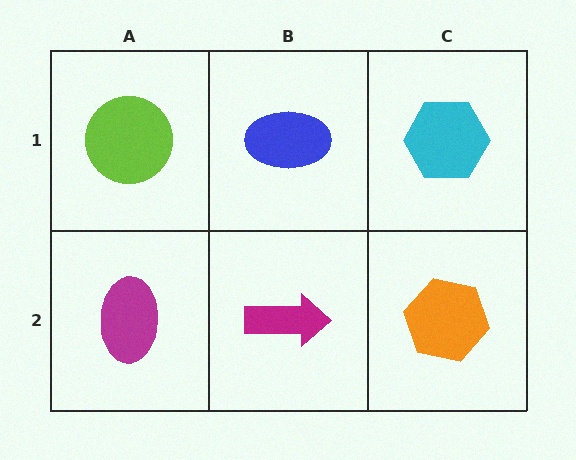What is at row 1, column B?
A blue ellipse.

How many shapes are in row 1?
3 shapes.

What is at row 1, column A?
A lime circle.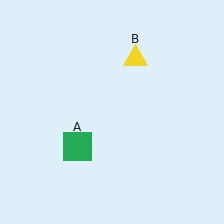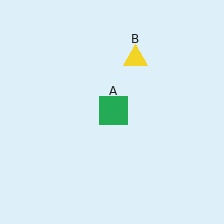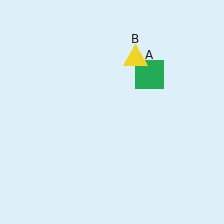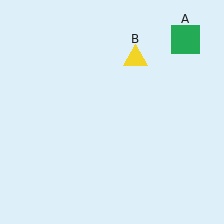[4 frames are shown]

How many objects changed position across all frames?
1 object changed position: green square (object A).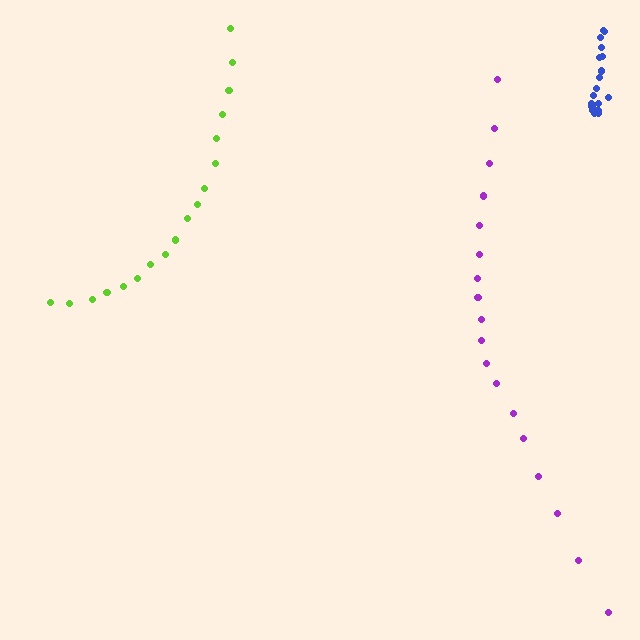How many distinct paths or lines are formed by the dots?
There are 3 distinct paths.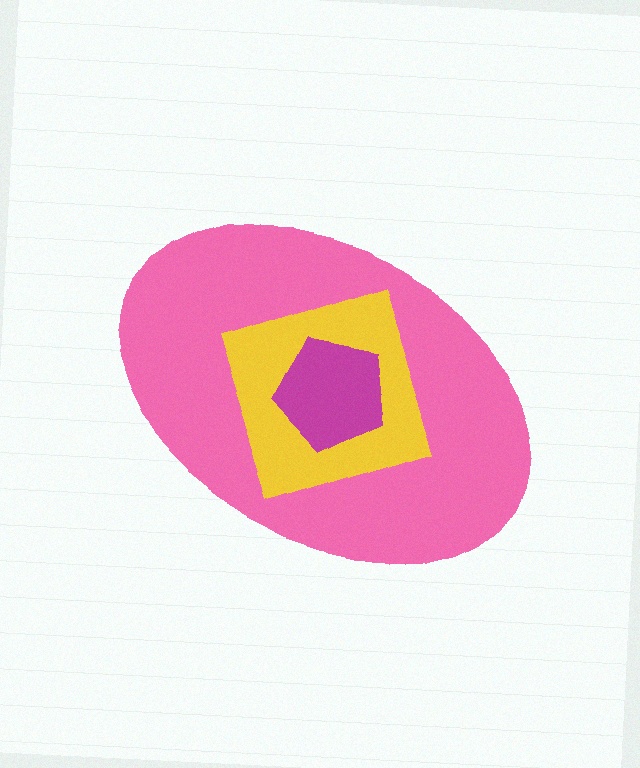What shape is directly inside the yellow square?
The magenta pentagon.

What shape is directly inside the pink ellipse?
The yellow square.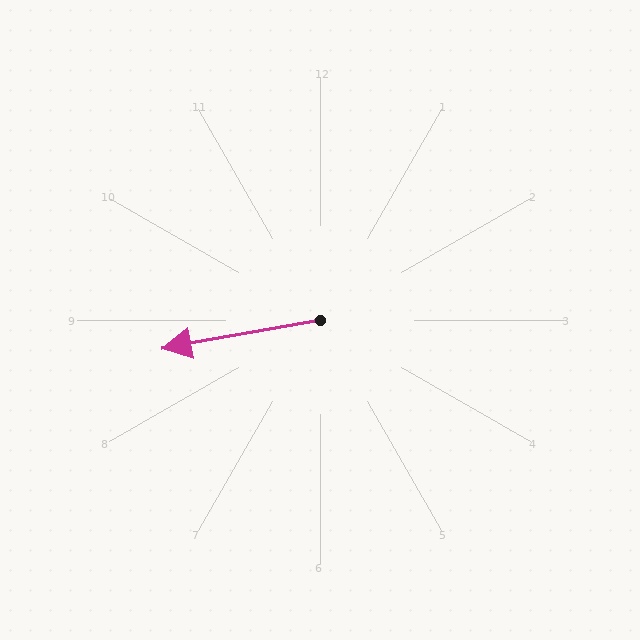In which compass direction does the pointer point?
West.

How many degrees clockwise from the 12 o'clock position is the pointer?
Approximately 260 degrees.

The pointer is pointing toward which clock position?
Roughly 9 o'clock.